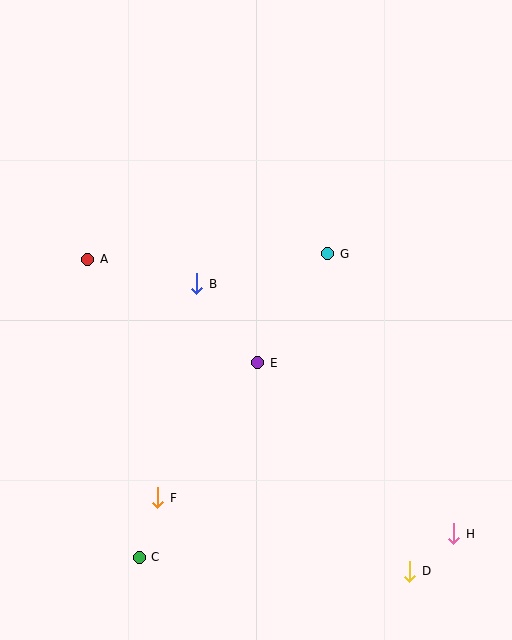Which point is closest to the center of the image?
Point E at (258, 363) is closest to the center.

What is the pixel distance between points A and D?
The distance between A and D is 448 pixels.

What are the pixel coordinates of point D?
Point D is at (410, 572).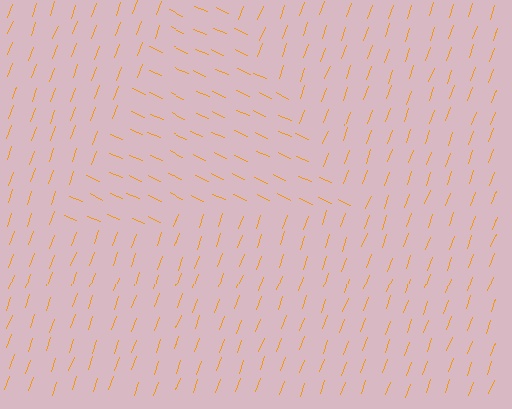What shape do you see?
I see a triangle.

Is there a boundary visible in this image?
Yes, there is a texture boundary formed by a change in line orientation.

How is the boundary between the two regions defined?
The boundary is defined purely by a change in line orientation (approximately 86 degrees difference). All lines are the same color and thickness.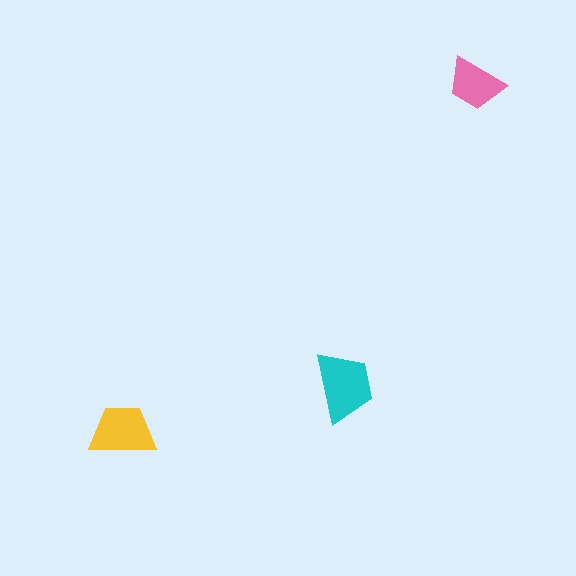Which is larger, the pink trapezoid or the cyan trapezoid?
The cyan one.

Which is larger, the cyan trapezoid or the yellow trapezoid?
The cyan one.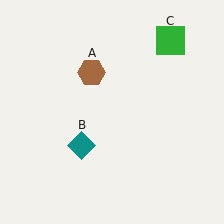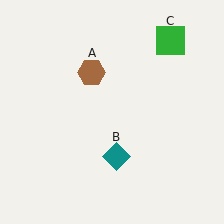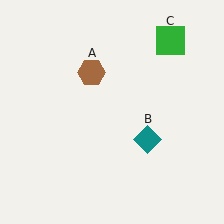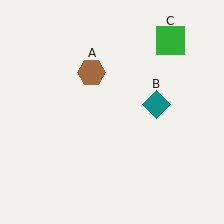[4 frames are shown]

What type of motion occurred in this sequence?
The teal diamond (object B) rotated counterclockwise around the center of the scene.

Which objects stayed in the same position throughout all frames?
Brown hexagon (object A) and green square (object C) remained stationary.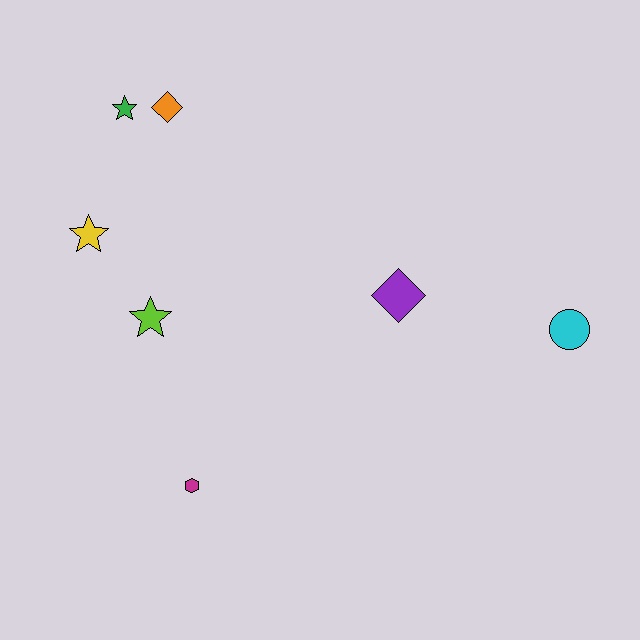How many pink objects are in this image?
There are no pink objects.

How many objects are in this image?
There are 7 objects.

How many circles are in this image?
There is 1 circle.